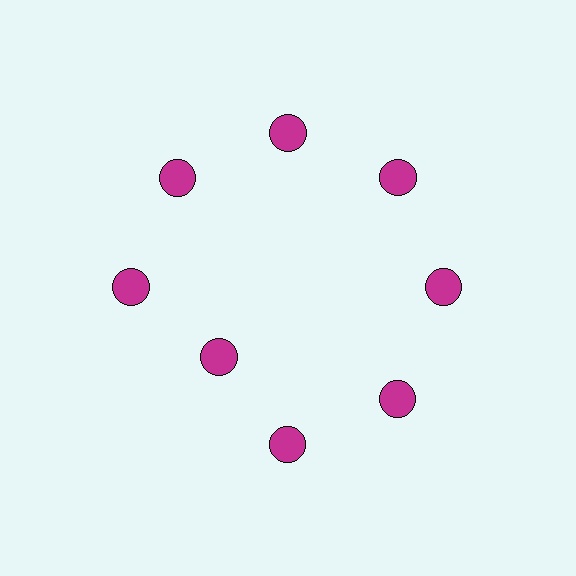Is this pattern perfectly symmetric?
No. The 8 magenta circles are arranged in a ring, but one element near the 8 o'clock position is pulled inward toward the center, breaking the 8-fold rotational symmetry.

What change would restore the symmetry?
The symmetry would be restored by moving it outward, back onto the ring so that all 8 circles sit at equal angles and equal distance from the center.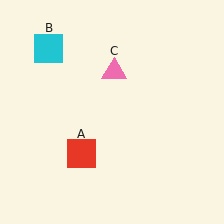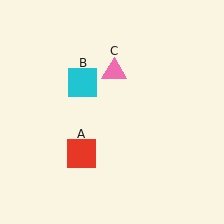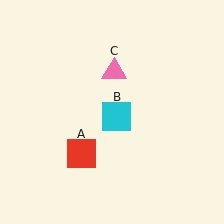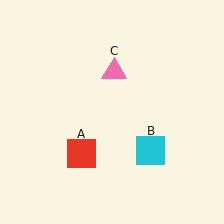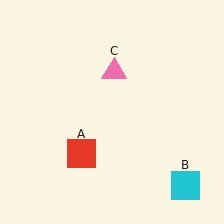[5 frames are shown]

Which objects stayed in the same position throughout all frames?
Red square (object A) and pink triangle (object C) remained stationary.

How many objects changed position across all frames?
1 object changed position: cyan square (object B).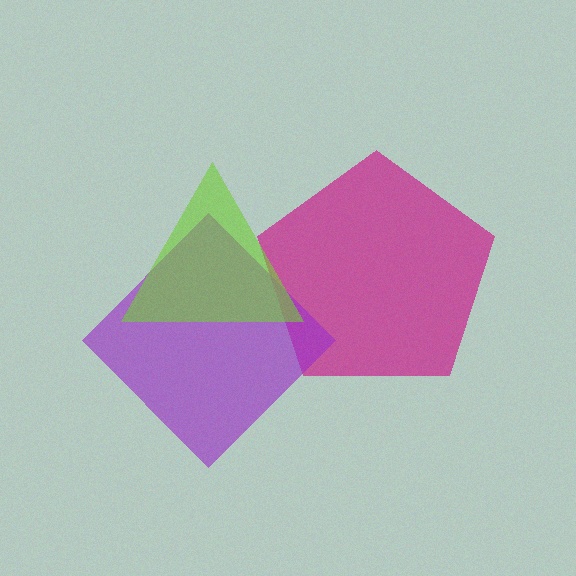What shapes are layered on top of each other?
The layered shapes are: a magenta pentagon, a purple diamond, a lime triangle.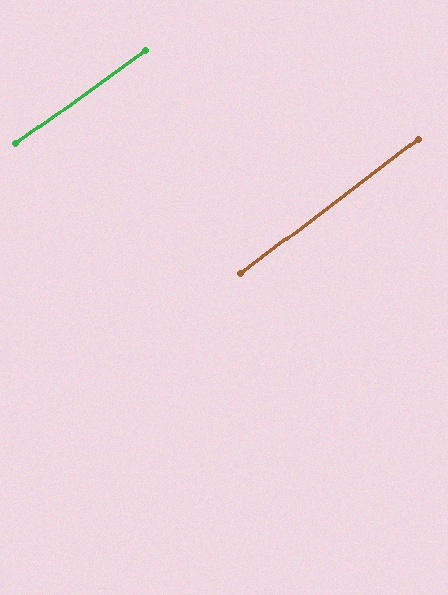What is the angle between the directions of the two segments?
Approximately 2 degrees.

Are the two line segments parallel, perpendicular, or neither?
Parallel — their directions differ by only 1.6°.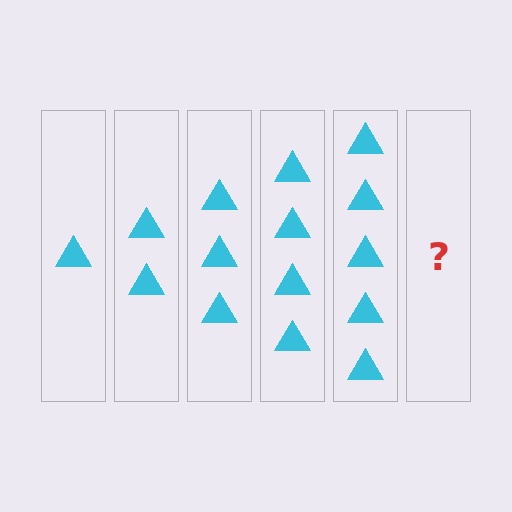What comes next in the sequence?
The next element should be 6 triangles.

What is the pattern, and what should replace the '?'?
The pattern is that each step adds one more triangle. The '?' should be 6 triangles.